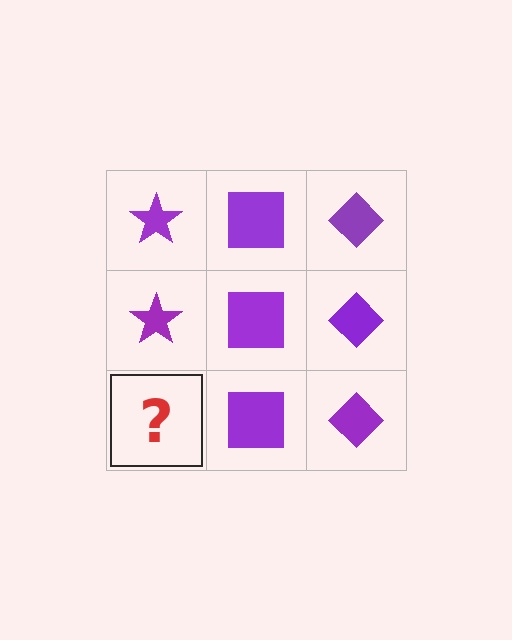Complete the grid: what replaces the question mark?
The question mark should be replaced with a purple star.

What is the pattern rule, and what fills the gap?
The rule is that each column has a consistent shape. The gap should be filled with a purple star.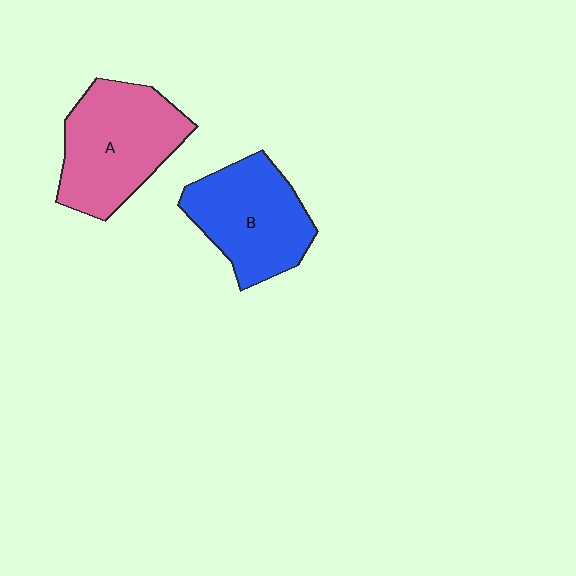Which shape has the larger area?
Shape A (pink).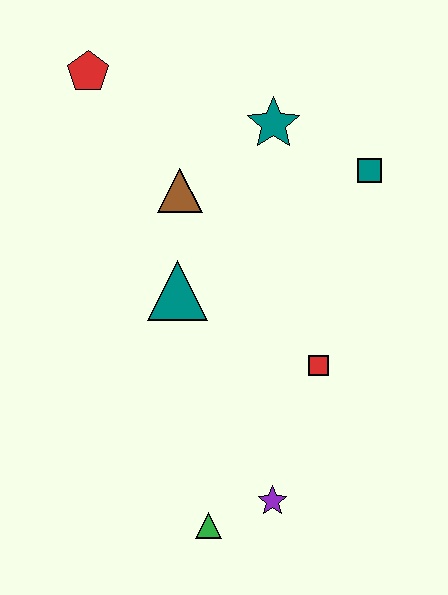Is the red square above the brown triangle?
No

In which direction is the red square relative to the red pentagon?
The red square is below the red pentagon.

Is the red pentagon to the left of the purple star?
Yes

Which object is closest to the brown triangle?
The teal triangle is closest to the brown triangle.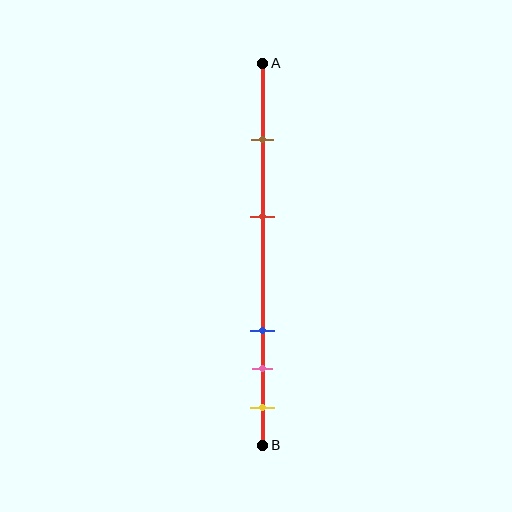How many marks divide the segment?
There are 5 marks dividing the segment.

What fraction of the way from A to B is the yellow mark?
The yellow mark is approximately 90% (0.9) of the way from A to B.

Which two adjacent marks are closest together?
The pink and yellow marks are the closest adjacent pair.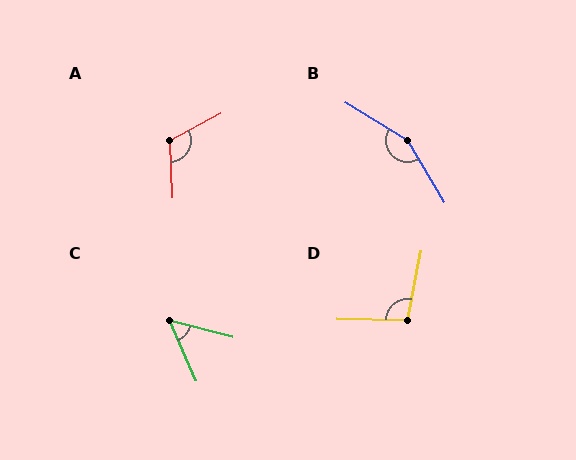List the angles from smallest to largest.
C (52°), D (100°), A (115°), B (152°).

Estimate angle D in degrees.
Approximately 100 degrees.